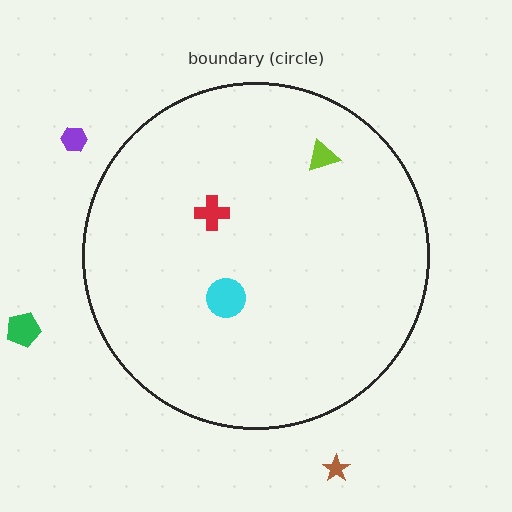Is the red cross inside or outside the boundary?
Inside.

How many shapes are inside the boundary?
3 inside, 3 outside.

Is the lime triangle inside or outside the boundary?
Inside.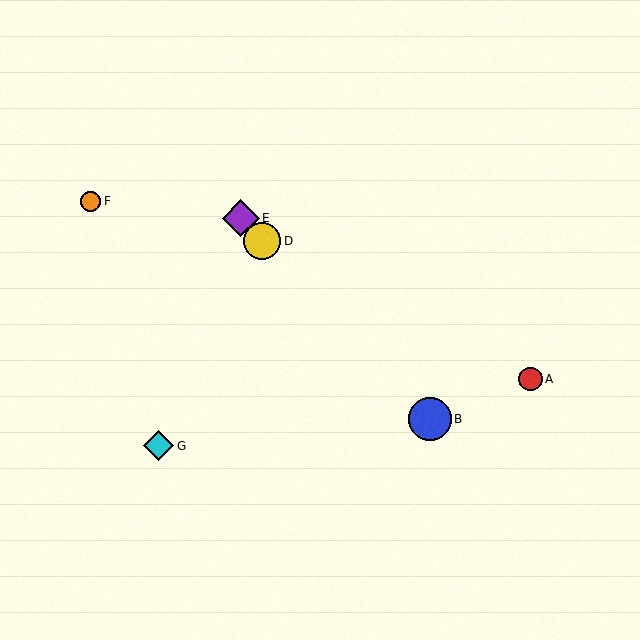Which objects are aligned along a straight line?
Objects B, C, D, E are aligned along a straight line.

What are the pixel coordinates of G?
Object G is at (159, 446).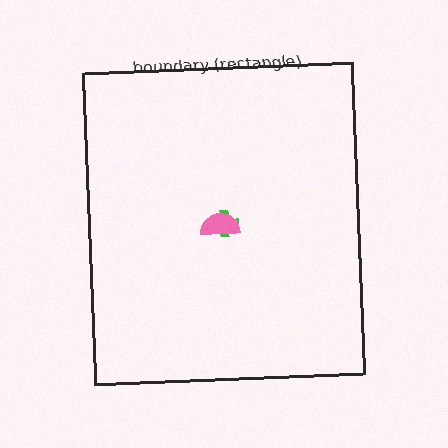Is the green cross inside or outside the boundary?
Inside.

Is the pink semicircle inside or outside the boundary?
Inside.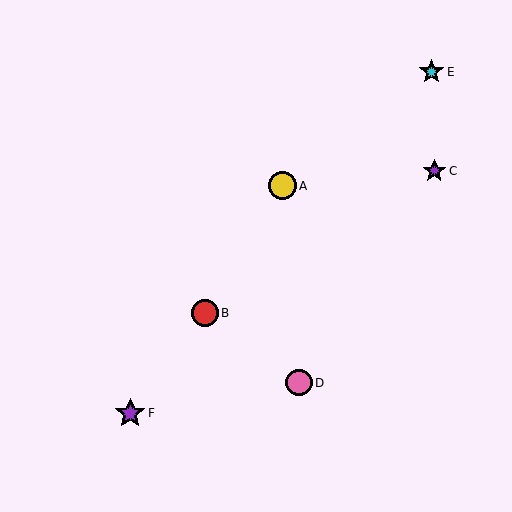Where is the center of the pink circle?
The center of the pink circle is at (299, 383).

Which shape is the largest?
The purple star (labeled F) is the largest.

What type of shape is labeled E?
Shape E is a cyan star.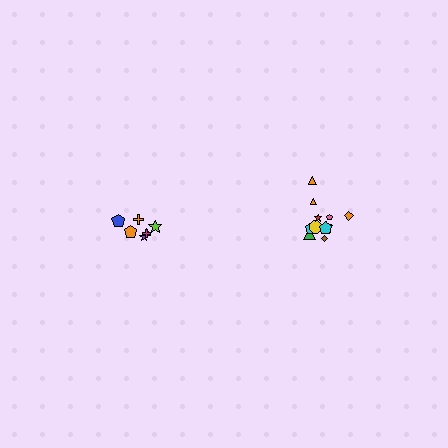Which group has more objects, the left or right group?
The right group.